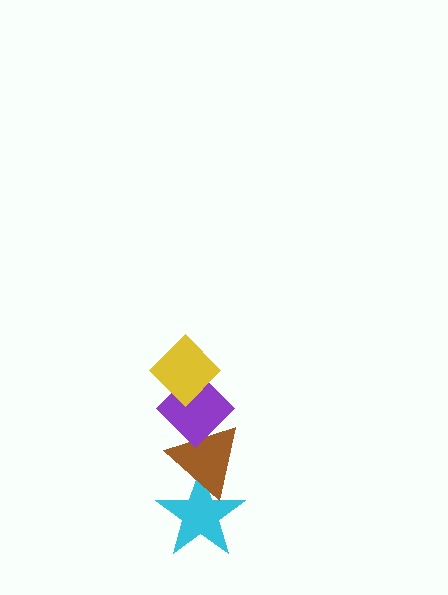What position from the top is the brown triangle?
The brown triangle is 3rd from the top.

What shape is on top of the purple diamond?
The yellow diamond is on top of the purple diamond.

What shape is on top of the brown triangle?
The purple diamond is on top of the brown triangle.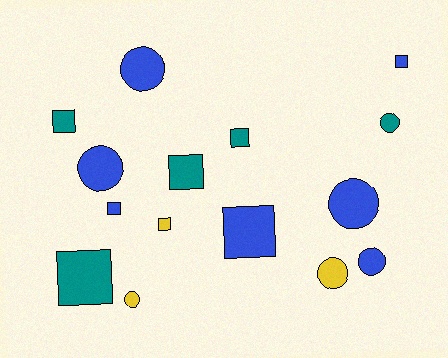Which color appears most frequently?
Blue, with 7 objects.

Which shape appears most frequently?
Square, with 8 objects.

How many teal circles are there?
There is 1 teal circle.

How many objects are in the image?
There are 15 objects.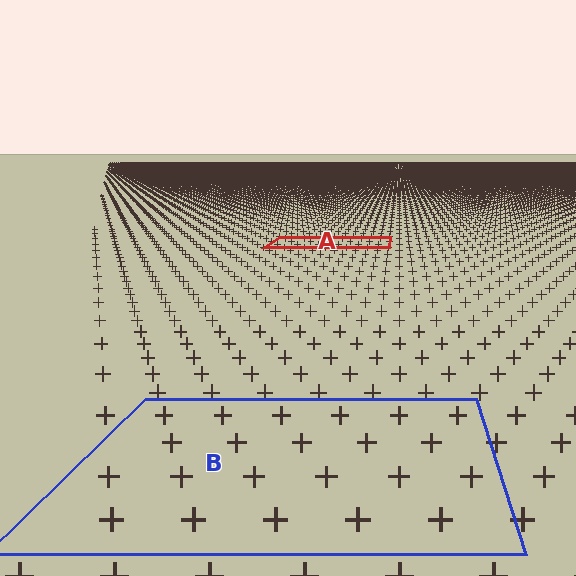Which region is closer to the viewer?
Region B is closer. The texture elements there are larger and more spread out.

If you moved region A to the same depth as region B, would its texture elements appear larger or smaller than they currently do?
They would appear larger. At a closer depth, the same texture elements are projected at a bigger on-screen size.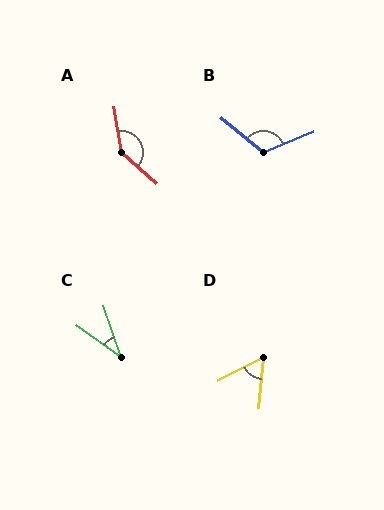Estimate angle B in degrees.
Approximately 118 degrees.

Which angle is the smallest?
C, at approximately 36 degrees.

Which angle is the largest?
A, at approximately 141 degrees.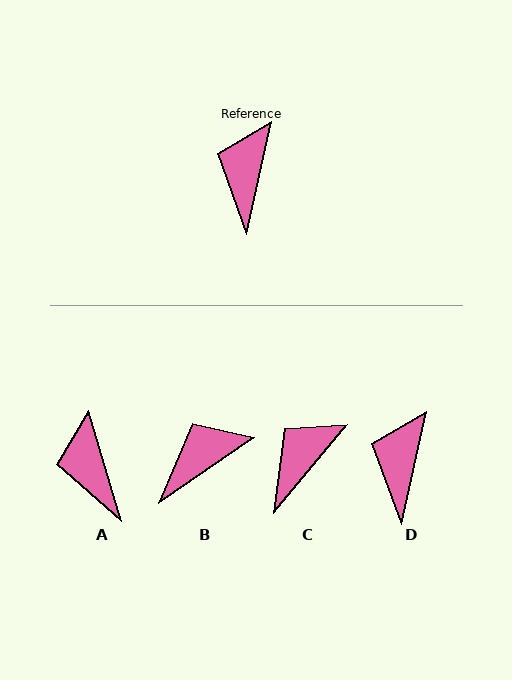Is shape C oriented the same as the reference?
No, it is off by about 28 degrees.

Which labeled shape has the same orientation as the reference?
D.